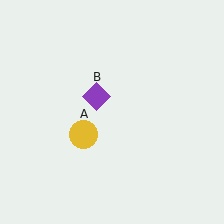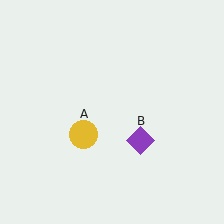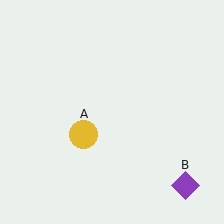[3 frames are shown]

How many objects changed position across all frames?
1 object changed position: purple diamond (object B).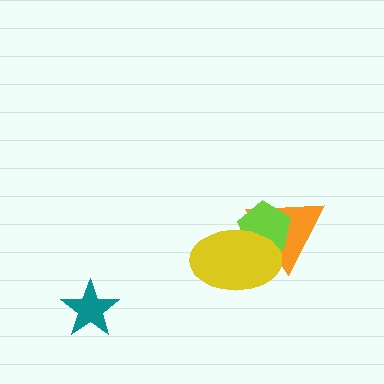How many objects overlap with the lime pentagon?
2 objects overlap with the lime pentagon.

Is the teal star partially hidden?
No, no other shape covers it.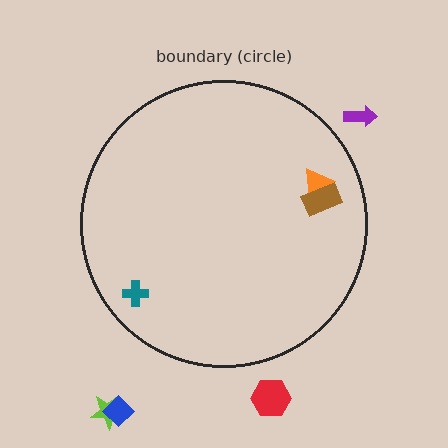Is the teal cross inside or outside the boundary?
Inside.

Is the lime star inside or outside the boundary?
Outside.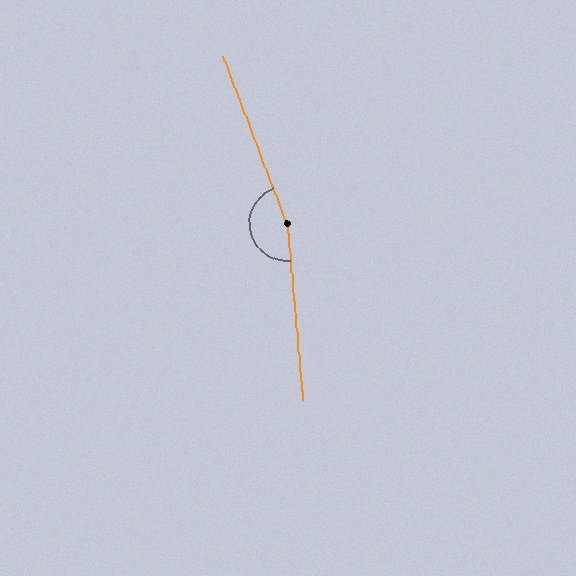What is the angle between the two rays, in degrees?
Approximately 164 degrees.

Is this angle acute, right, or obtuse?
It is obtuse.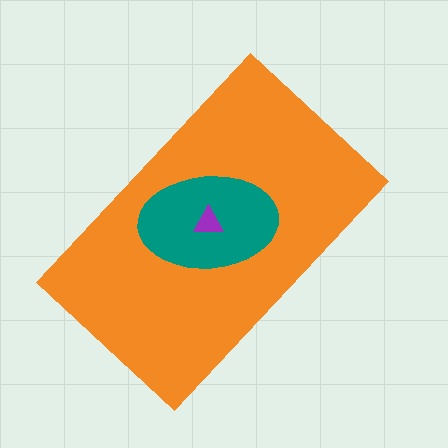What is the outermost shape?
The orange rectangle.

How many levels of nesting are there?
3.